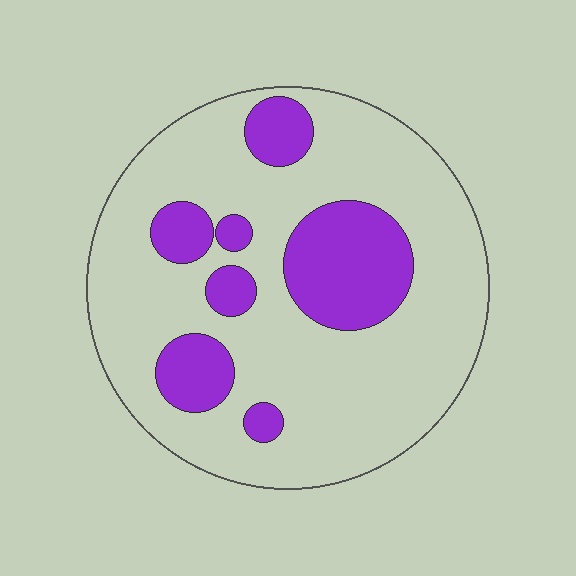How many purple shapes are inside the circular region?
7.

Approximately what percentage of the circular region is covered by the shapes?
Approximately 25%.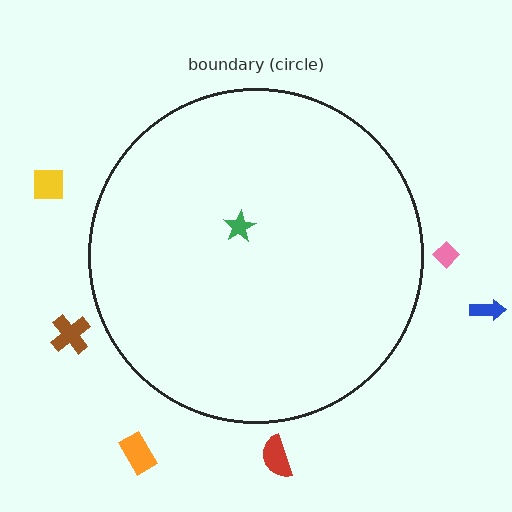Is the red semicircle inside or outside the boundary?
Outside.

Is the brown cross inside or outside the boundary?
Outside.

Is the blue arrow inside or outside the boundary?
Outside.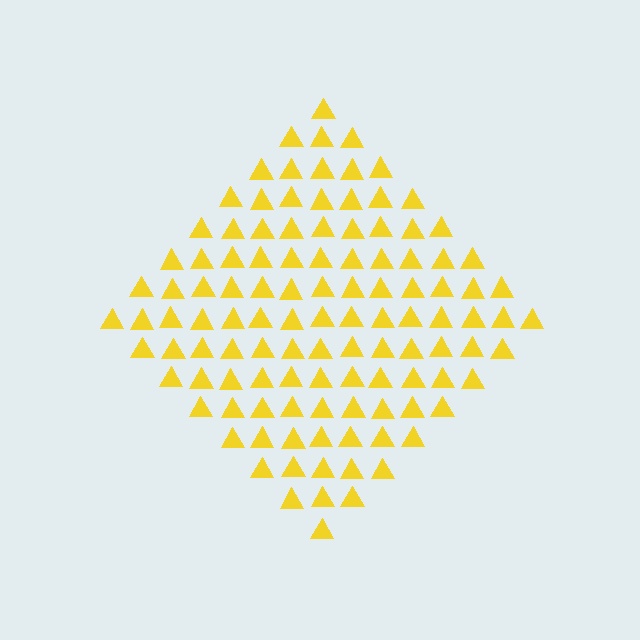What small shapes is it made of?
It is made of small triangles.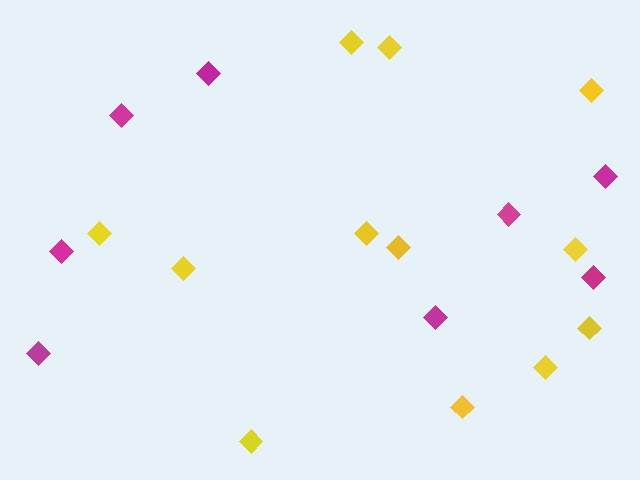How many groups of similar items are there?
There are 2 groups: one group of magenta diamonds (8) and one group of yellow diamonds (12).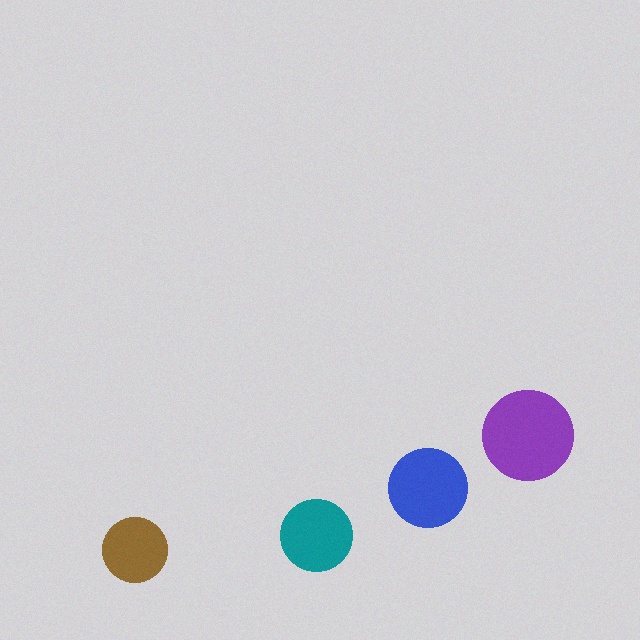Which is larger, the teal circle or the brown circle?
The teal one.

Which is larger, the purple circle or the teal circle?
The purple one.